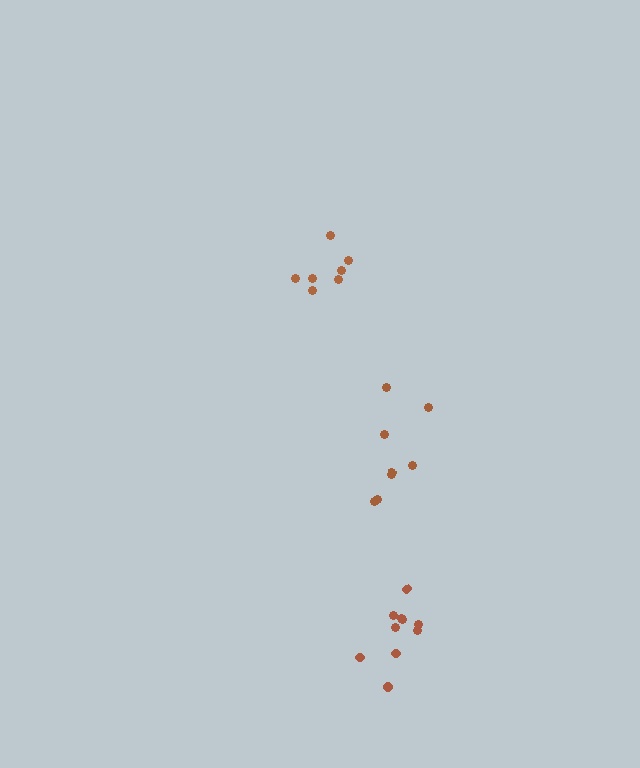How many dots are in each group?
Group 1: 7 dots, Group 2: 8 dots, Group 3: 10 dots (25 total).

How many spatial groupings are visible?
There are 3 spatial groupings.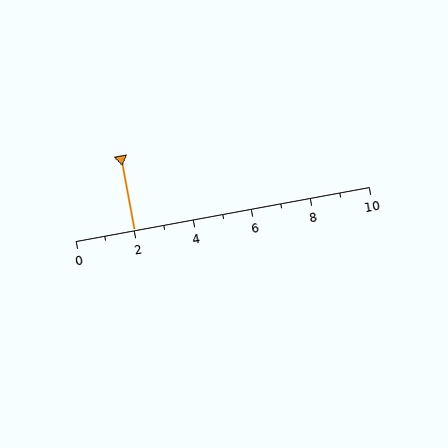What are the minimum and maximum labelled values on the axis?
The axis runs from 0 to 10.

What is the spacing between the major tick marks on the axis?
The major ticks are spaced 2 apart.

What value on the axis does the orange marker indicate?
The marker indicates approximately 2.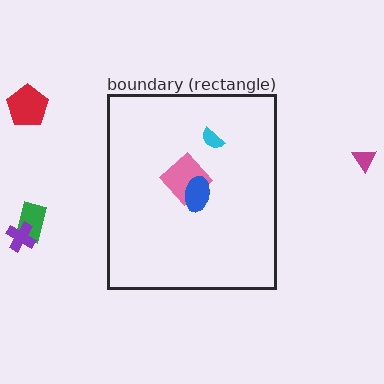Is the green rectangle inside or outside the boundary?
Outside.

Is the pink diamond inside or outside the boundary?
Inside.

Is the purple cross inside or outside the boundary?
Outside.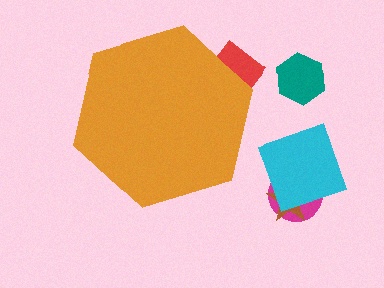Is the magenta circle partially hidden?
No, the magenta circle is fully visible.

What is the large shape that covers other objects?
An orange hexagon.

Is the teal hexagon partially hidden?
No, the teal hexagon is fully visible.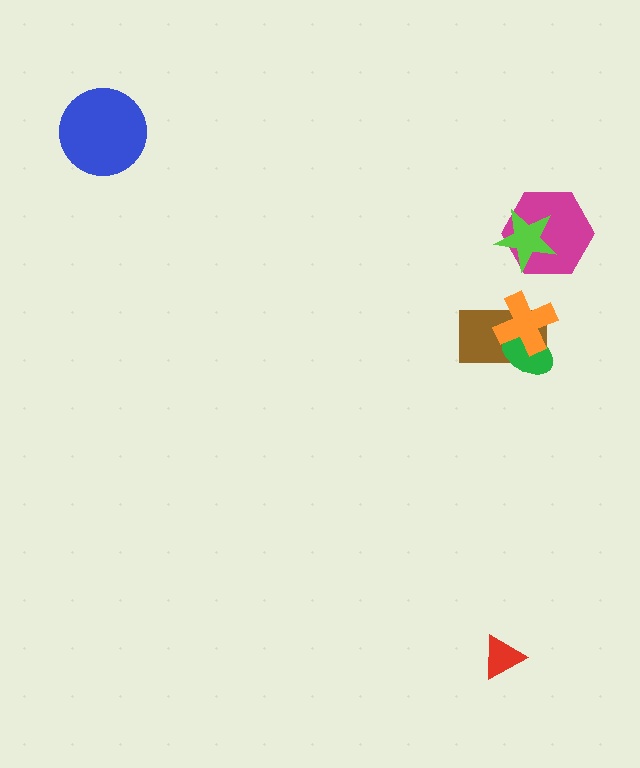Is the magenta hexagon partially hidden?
Yes, it is partially covered by another shape.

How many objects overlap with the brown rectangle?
2 objects overlap with the brown rectangle.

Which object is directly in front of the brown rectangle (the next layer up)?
The green ellipse is directly in front of the brown rectangle.